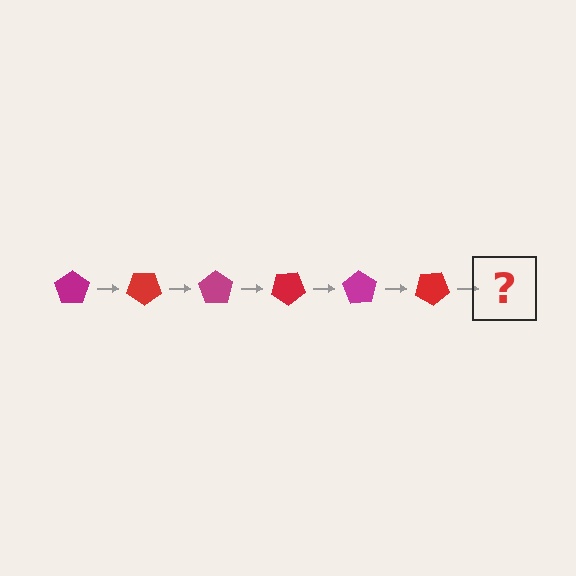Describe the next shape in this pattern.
It should be a magenta pentagon, rotated 210 degrees from the start.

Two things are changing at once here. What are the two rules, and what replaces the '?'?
The two rules are that it rotates 35 degrees each step and the color cycles through magenta and red. The '?' should be a magenta pentagon, rotated 210 degrees from the start.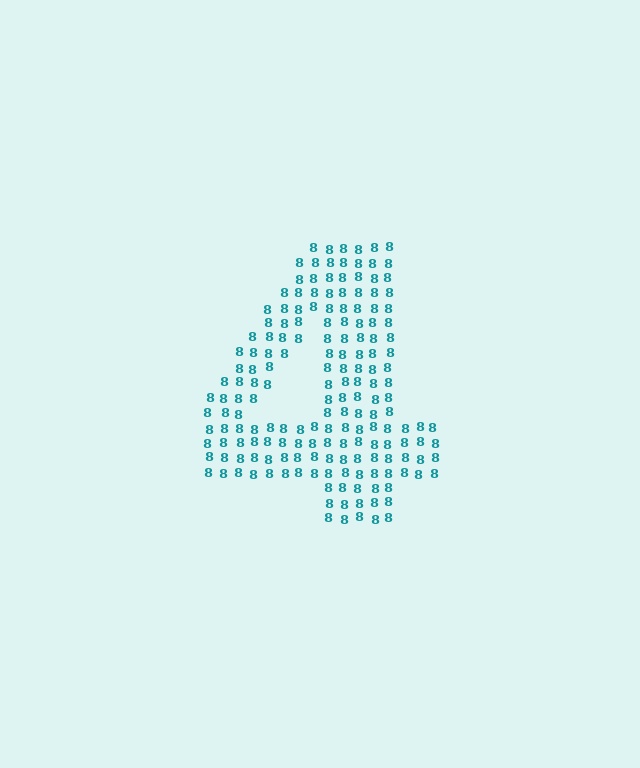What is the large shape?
The large shape is the digit 4.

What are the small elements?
The small elements are digit 8's.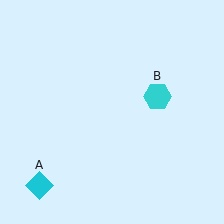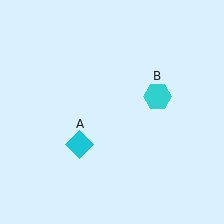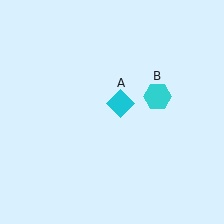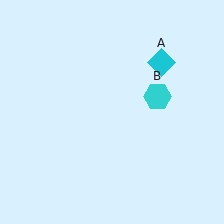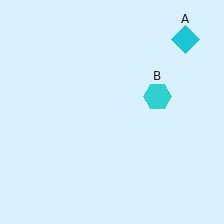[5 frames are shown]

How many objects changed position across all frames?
1 object changed position: cyan diamond (object A).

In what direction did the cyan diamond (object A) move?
The cyan diamond (object A) moved up and to the right.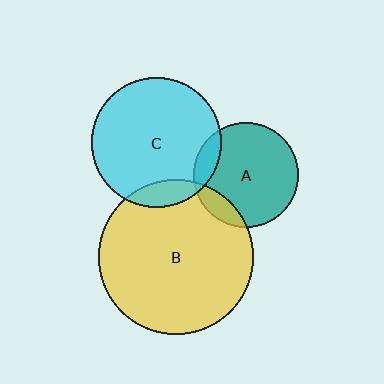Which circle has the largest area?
Circle B (yellow).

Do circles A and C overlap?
Yes.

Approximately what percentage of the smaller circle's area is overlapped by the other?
Approximately 10%.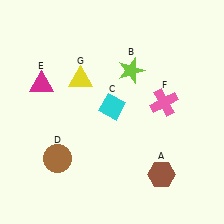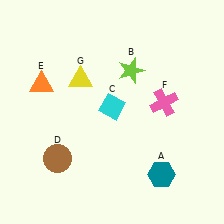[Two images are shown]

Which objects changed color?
A changed from brown to teal. E changed from magenta to orange.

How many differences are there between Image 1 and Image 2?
There are 2 differences between the two images.